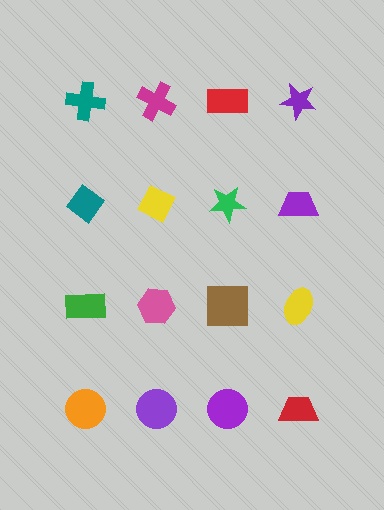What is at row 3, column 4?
A yellow ellipse.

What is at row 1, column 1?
A teal cross.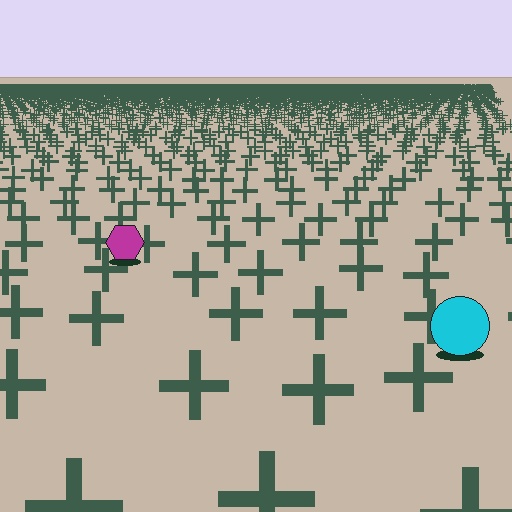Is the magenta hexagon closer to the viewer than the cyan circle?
No. The cyan circle is closer — you can tell from the texture gradient: the ground texture is coarser near it.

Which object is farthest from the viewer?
The magenta hexagon is farthest from the viewer. It appears smaller and the ground texture around it is denser.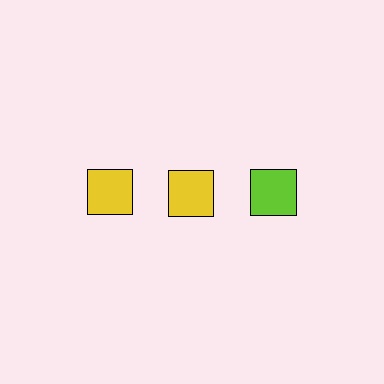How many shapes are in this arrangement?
There are 3 shapes arranged in a grid pattern.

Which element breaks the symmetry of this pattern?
The lime square in the top row, center column breaks the symmetry. All other shapes are yellow squares.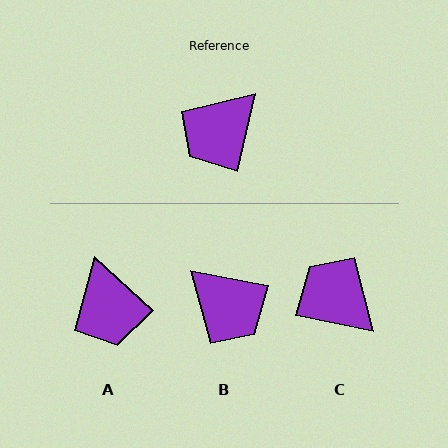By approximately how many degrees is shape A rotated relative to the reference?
Approximately 61 degrees counter-clockwise.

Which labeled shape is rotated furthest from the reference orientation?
B, about 92 degrees away.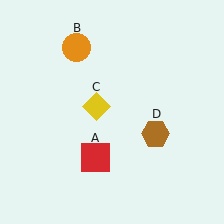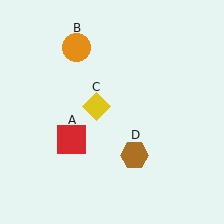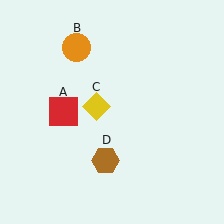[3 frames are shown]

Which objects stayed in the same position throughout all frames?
Orange circle (object B) and yellow diamond (object C) remained stationary.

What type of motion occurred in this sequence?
The red square (object A), brown hexagon (object D) rotated clockwise around the center of the scene.